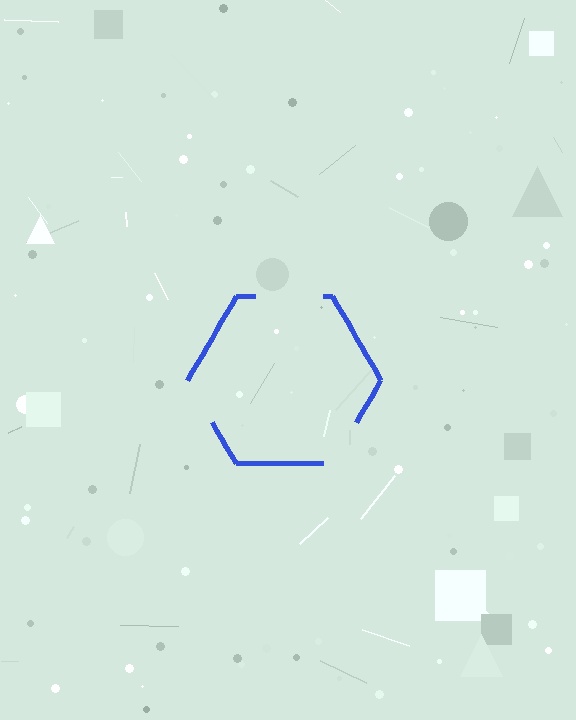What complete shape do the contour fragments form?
The contour fragments form a hexagon.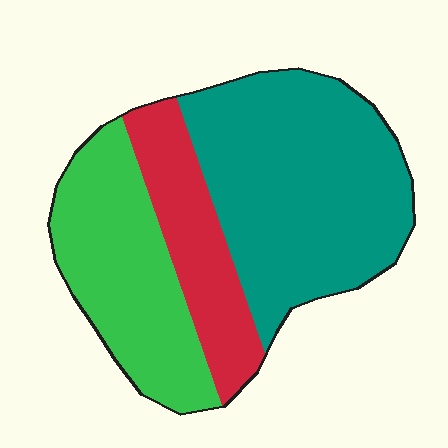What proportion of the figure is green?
Green covers roughly 30% of the figure.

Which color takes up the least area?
Red, at roughly 20%.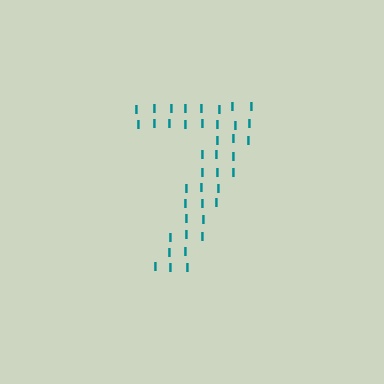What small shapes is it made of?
It is made of small letter I's.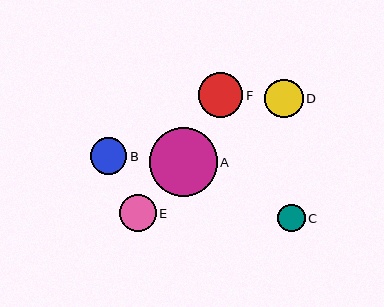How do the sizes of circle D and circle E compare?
Circle D and circle E are approximately the same size.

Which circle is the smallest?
Circle C is the smallest with a size of approximately 27 pixels.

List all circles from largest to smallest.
From largest to smallest: A, F, D, B, E, C.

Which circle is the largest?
Circle A is the largest with a size of approximately 68 pixels.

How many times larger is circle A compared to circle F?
Circle A is approximately 1.5 times the size of circle F.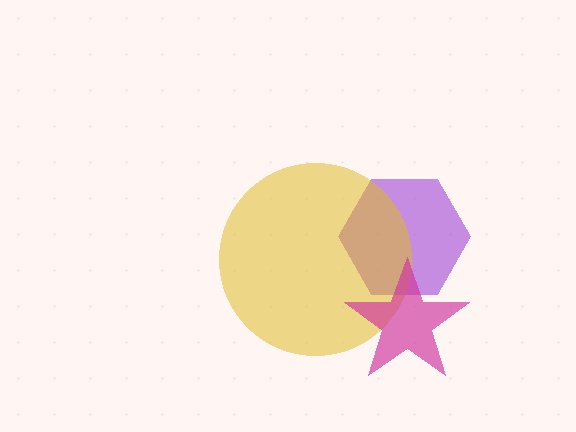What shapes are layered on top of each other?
The layered shapes are: a purple hexagon, a yellow circle, a magenta star.